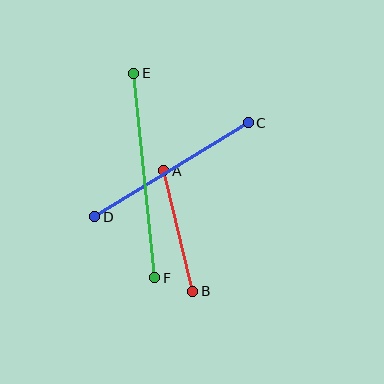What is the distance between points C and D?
The distance is approximately 180 pixels.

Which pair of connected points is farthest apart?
Points E and F are farthest apart.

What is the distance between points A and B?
The distance is approximately 124 pixels.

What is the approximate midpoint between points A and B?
The midpoint is at approximately (178, 231) pixels.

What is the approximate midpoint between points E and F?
The midpoint is at approximately (144, 176) pixels.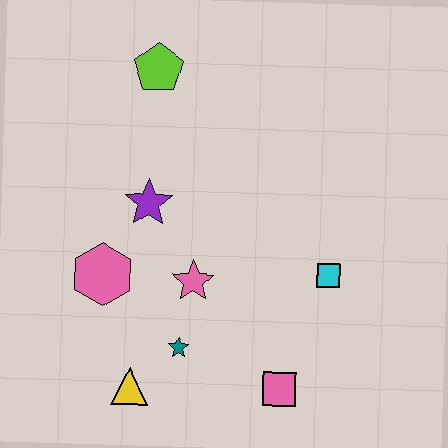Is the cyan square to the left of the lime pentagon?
No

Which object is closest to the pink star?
The teal star is closest to the pink star.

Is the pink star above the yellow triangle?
Yes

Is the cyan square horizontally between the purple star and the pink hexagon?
No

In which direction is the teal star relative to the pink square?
The teal star is to the left of the pink square.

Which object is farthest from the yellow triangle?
The lime pentagon is farthest from the yellow triangle.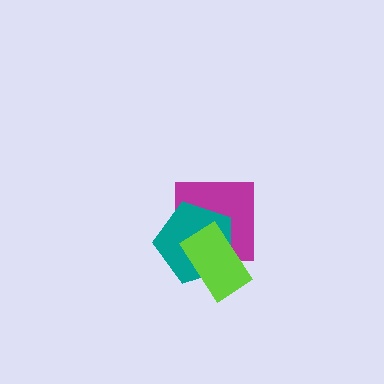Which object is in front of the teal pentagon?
The lime rectangle is in front of the teal pentagon.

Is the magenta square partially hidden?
Yes, it is partially covered by another shape.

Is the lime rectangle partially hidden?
No, no other shape covers it.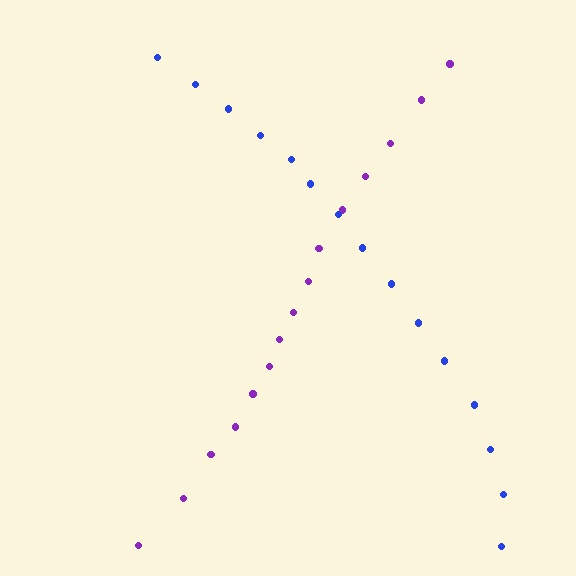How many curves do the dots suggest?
There are 2 distinct paths.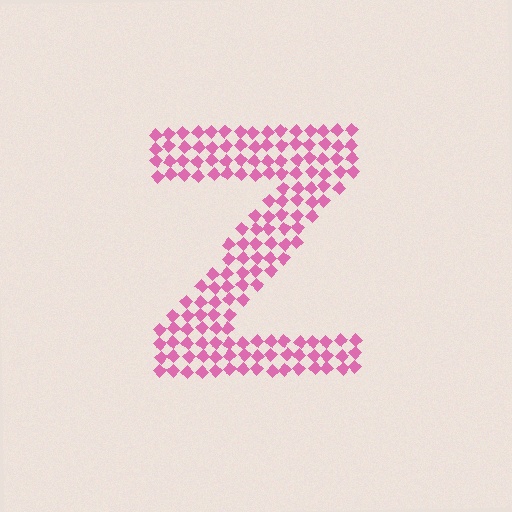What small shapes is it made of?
It is made of small diamonds.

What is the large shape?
The large shape is the letter Z.